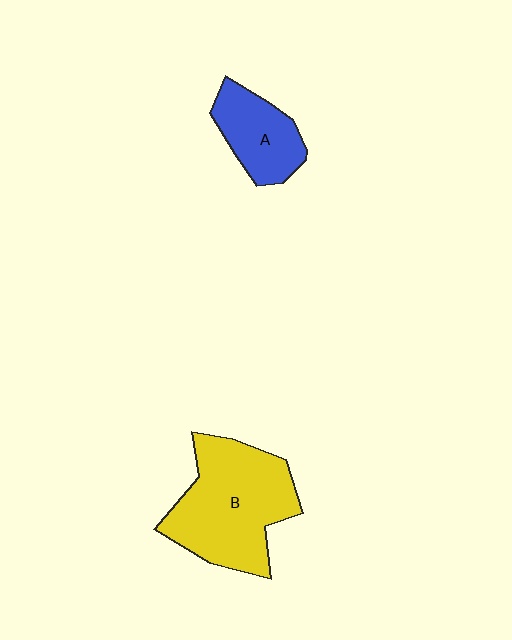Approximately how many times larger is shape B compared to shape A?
Approximately 2.0 times.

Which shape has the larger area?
Shape B (yellow).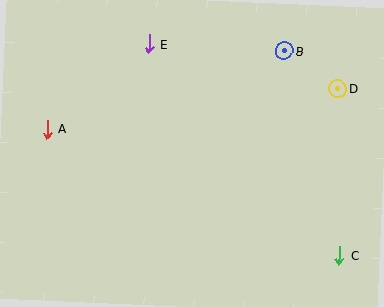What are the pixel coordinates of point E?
Point E is at (149, 44).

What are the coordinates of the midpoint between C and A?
The midpoint between C and A is at (193, 192).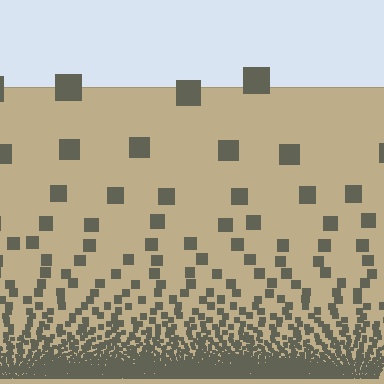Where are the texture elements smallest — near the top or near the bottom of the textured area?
Near the bottom.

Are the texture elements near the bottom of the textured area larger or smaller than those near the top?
Smaller. The gradient is inverted — elements near the bottom are smaller and denser.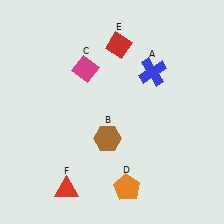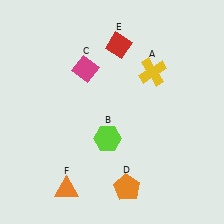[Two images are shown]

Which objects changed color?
A changed from blue to yellow. B changed from brown to lime. F changed from red to orange.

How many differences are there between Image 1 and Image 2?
There are 3 differences between the two images.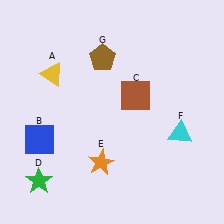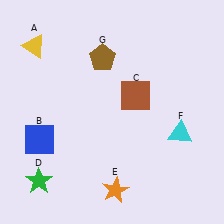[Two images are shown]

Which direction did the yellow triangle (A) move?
The yellow triangle (A) moved up.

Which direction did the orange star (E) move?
The orange star (E) moved down.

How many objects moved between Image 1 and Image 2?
2 objects moved between the two images.